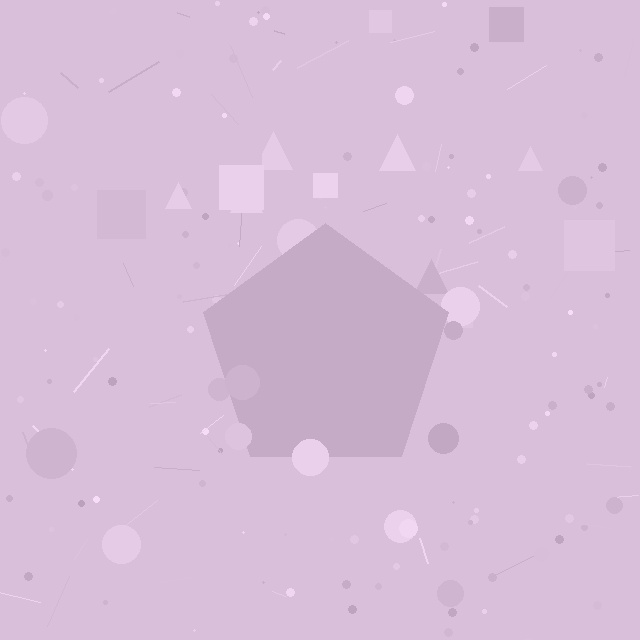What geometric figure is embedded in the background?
A pentagon is embedded in the background.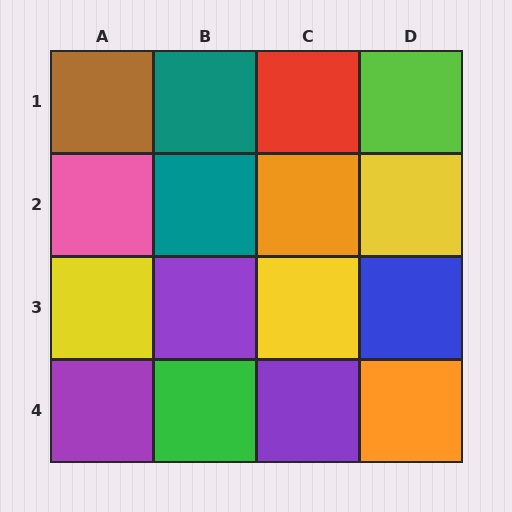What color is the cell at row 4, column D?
Orange.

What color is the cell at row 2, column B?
Teal.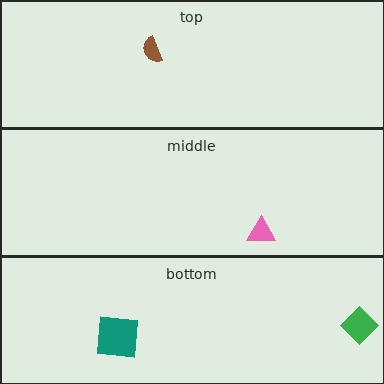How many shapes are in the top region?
1.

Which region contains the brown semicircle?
The top region.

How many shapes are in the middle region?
1.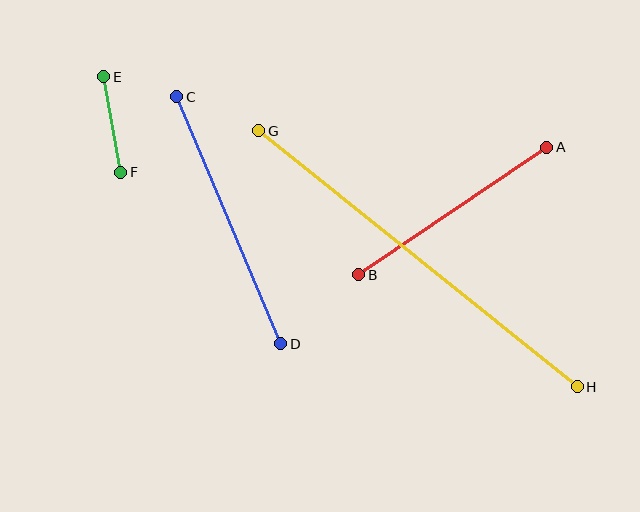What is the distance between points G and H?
The distance is approximately 409 pixels.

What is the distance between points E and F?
The distance is approximately 97 pixels.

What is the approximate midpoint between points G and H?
The midpoint is at approximately (418, 259) pixels.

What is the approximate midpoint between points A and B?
The midpoint is at approximately (453, 211) pixels.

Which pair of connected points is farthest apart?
Points G and H are farthest apart.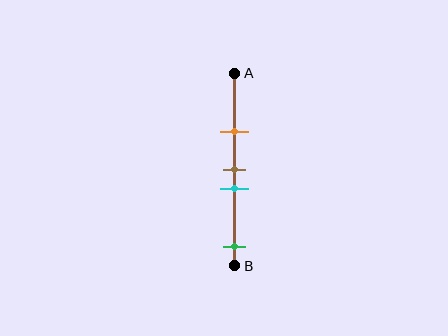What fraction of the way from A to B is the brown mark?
The brown mark is approximately 50% (0.5) of the way from A to B.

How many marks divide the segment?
There are 4 marks dividing the segment.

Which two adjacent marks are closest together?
The brown and cyan marks are the closest adjacent pair.